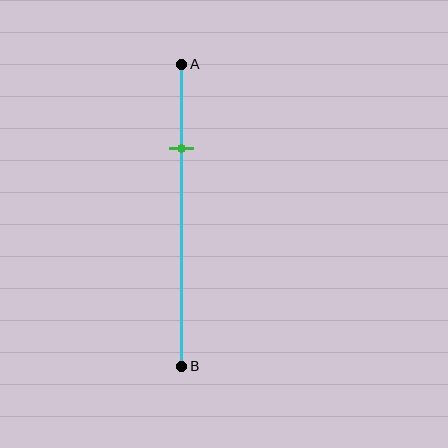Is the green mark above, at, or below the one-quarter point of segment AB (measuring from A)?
The green mark is approximately at the one-quarter point of segment AB.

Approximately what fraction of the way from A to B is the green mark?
The green mark is approximately 30% of the way from A to B.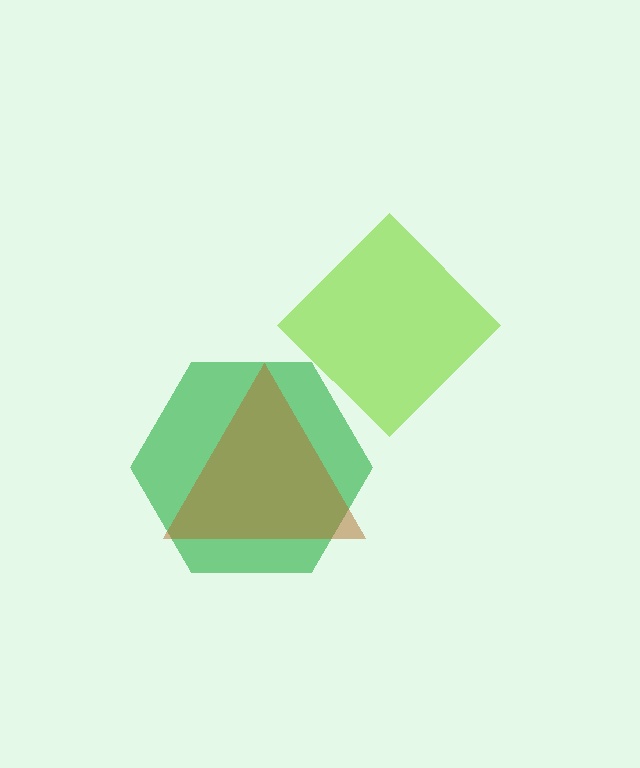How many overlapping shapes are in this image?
There are 3 overlapping shapes in the image.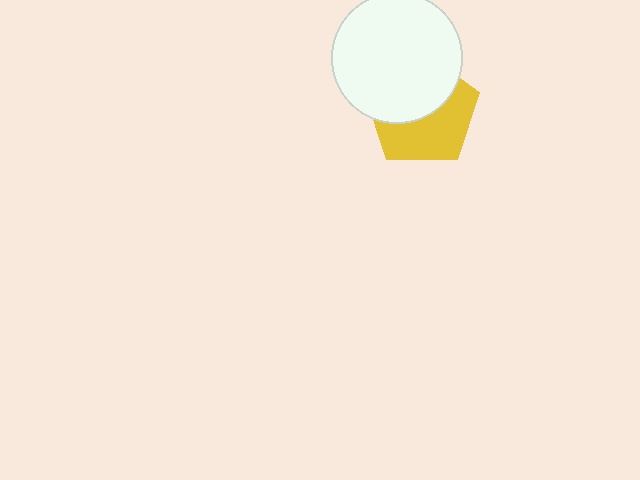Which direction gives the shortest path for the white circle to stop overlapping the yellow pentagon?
Moving up gives the shortest separation.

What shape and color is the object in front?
The object in front is a white circle.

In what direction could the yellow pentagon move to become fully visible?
The yellow pentagon could move down. That would shift it out from behind the white circle entirely.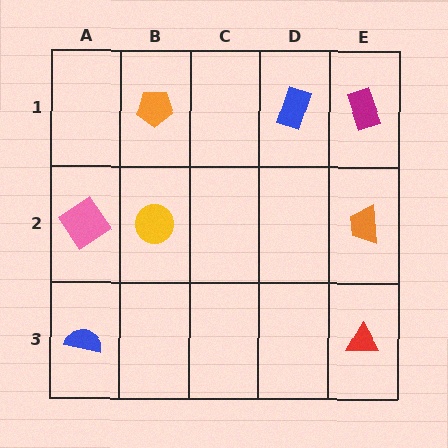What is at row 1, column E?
A magenta rectangle.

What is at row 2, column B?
A yellow circle.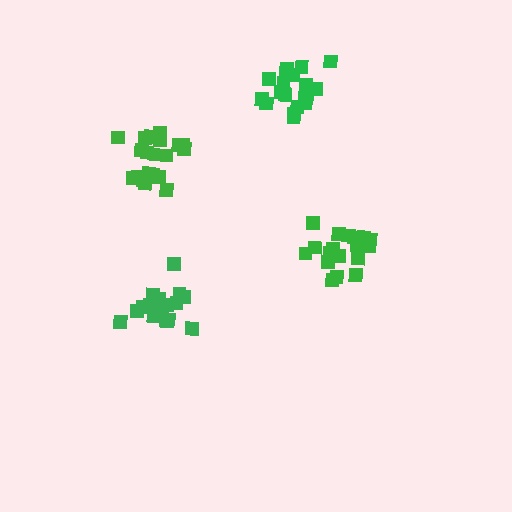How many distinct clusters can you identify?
There are 4 distinct clusters.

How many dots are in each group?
Group 1: 20 dots, Group 2: 20 dots, Group 3: 19 dots, Group 4: 19 dots (78 total).